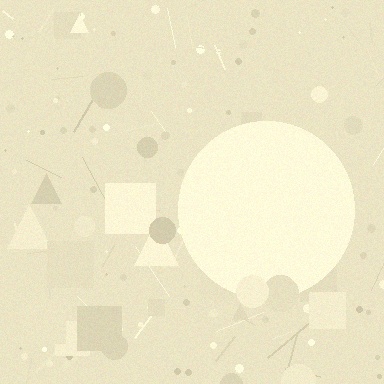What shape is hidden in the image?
A circle is hidden in the image.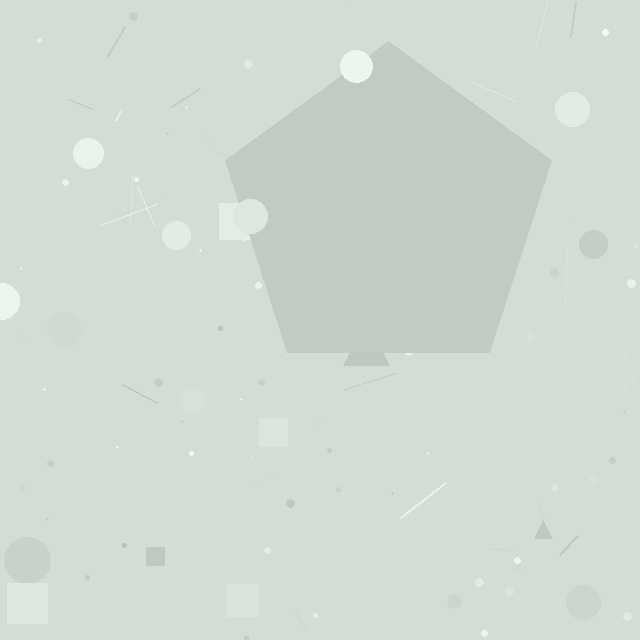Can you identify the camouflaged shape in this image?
The camouflaged shape is a pentagon.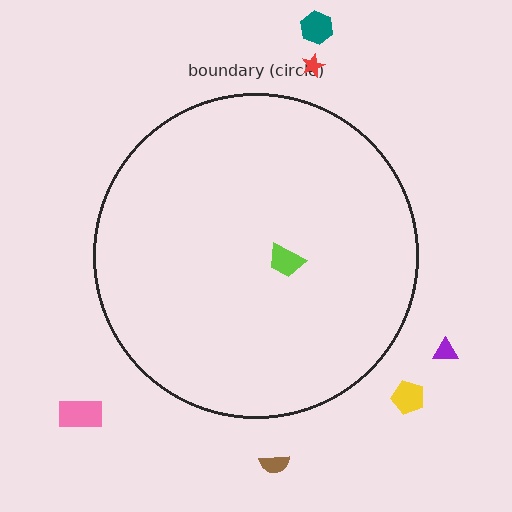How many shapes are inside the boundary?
1 inside, 6 outside.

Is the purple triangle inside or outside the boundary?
Outside.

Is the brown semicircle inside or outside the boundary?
Outside.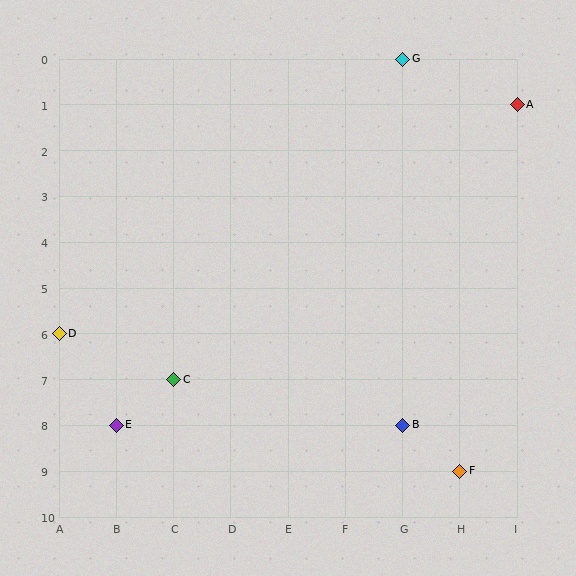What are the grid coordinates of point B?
Point B is at grid coordinates (G, 8).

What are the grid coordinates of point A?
Point A is at grid coordinates (I, 1).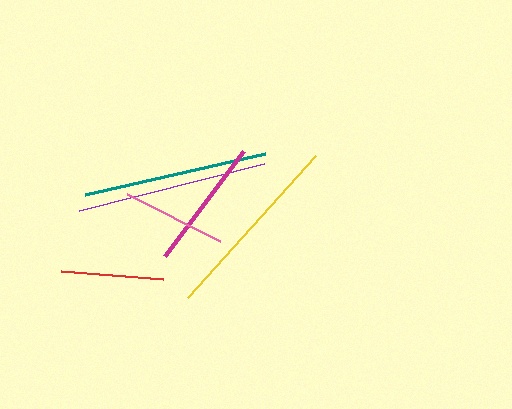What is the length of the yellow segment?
The yellow segment is approximately 192 pixels long.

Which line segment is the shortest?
The red line is the shortest at approximately 102 pixels.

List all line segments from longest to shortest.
From longest to shortest: yellow, purple, teal, magenta, pink, red.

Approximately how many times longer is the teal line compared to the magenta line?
The teal line is approximately 1.4 times the length of the magenta line.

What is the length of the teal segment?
The teal segment is approximately 185 pixels long.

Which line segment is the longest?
The yellow line is the longest at approximately 192 pixels.